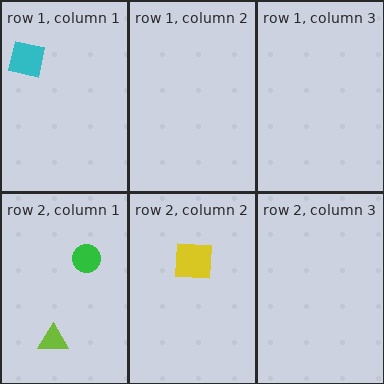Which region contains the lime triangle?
The row 2, column 1 region.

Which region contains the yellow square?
The row 2, column 2 region.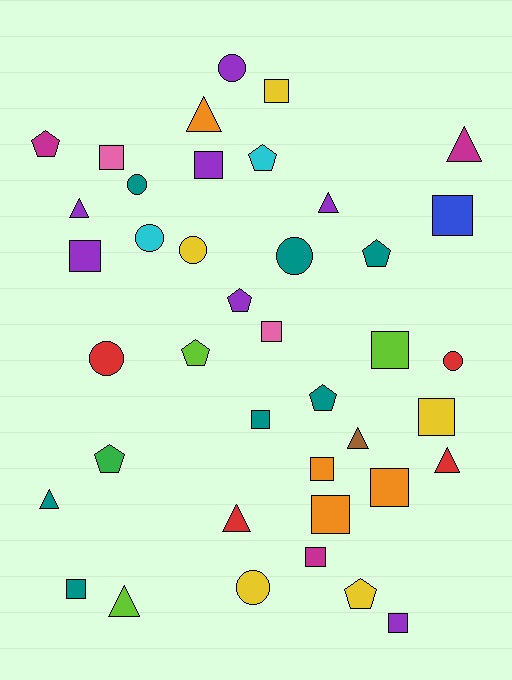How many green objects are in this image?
There is 1 green object.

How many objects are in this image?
There are 40 objects.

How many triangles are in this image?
There are 9 triangles.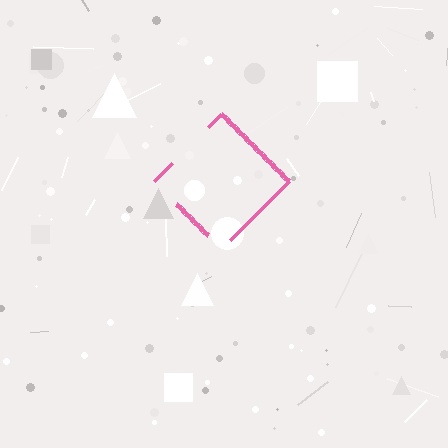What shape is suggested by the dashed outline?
The dashed outline suggests a diamond.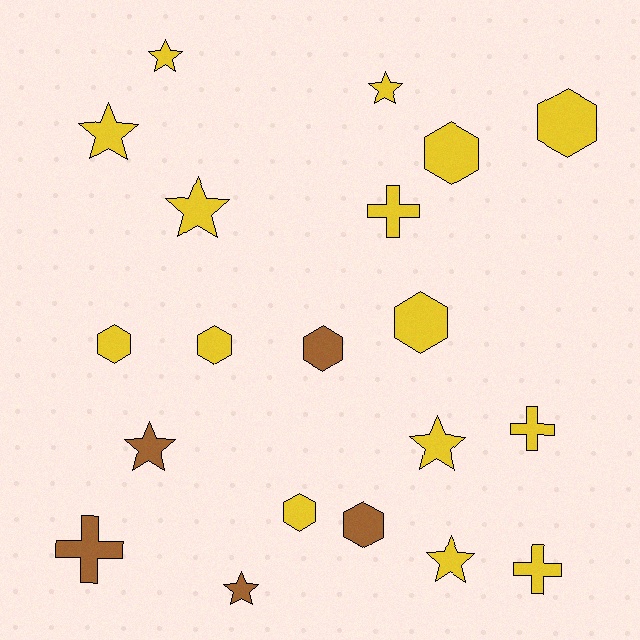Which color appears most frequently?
Yellow, with 15 objects.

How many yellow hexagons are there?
There are 6 yellow hexagons.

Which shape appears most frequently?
Hexagon, with 8 objects.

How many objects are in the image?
There are 20 objects.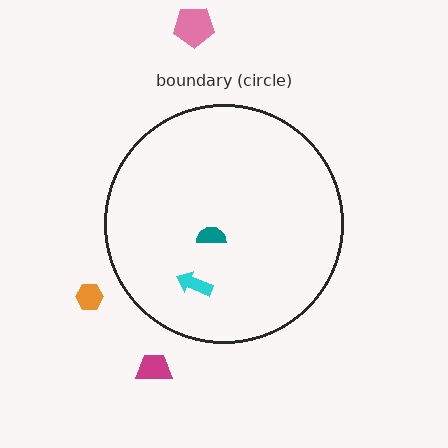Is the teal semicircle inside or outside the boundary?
Inside.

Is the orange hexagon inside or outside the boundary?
Outside.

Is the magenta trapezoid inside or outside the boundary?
Outside.